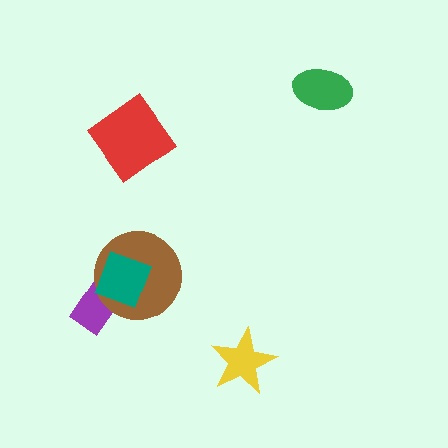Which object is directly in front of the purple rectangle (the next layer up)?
The brown circle is directly in front of the purple rectangle.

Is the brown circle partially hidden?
Yes, it is partially covered by another shape.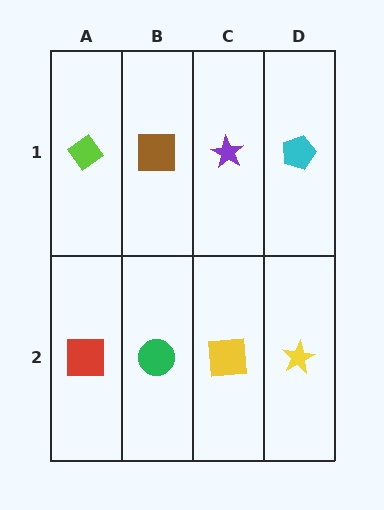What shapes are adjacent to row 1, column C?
A yellow square (row 2, column C), a brown square (row 1, column B), a cyan pentagon (row 1, column D).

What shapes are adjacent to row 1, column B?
A green circle (row 2, column B), a lime diamond (row 1, column A), a purple star (row 1, column C).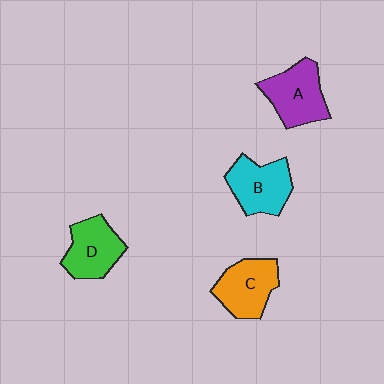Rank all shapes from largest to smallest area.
From largest to smallest: A (purple), B (cyan), C (orange), D (green).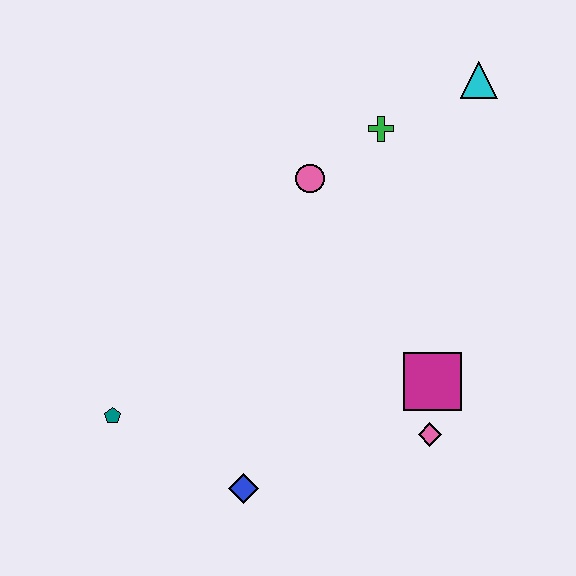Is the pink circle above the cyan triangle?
No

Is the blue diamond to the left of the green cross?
Yes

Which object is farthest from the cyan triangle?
The teal pentagon is farthest from the cyan triangle.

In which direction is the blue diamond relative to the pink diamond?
The blue diamond is to the left of the pink diamond.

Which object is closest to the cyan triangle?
The green cross is closest to the cyan triangle.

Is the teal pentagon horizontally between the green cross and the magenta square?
No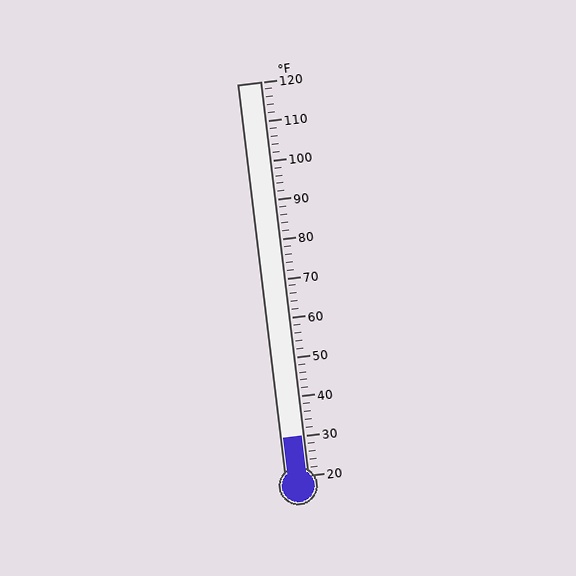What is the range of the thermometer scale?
The thermometer scale ranges from 20°F to 120°F.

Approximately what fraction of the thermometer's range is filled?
The thermometer is filled to approximately 10% of its range.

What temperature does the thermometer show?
The thermometer shows approximately 30°F.